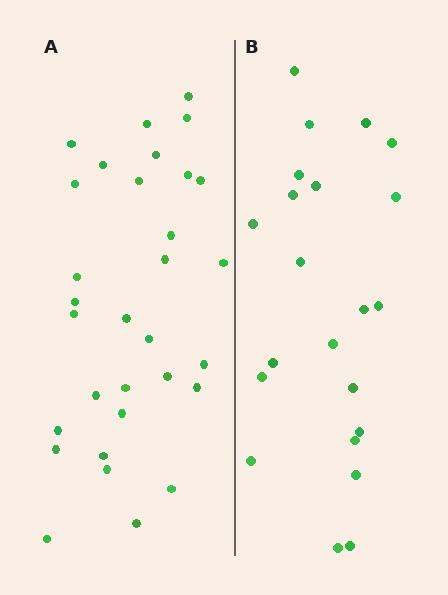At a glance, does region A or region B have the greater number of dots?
Region A (the left region) has more dots.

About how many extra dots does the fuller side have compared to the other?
Region A has roughly 8 or so more dots than region B.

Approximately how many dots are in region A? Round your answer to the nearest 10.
About 30 dots. (The exact count is 31, which rounds to 30.)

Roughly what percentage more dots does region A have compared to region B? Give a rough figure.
About 40% more.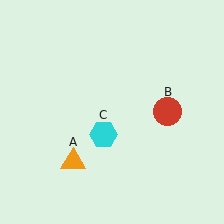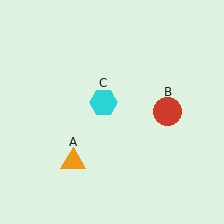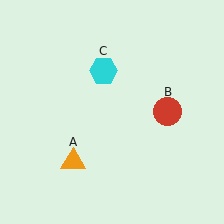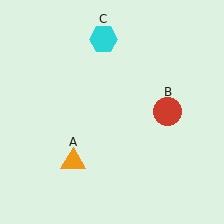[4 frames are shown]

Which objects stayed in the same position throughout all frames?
Orange triangle (object A) and red circle (object B) remained stationary.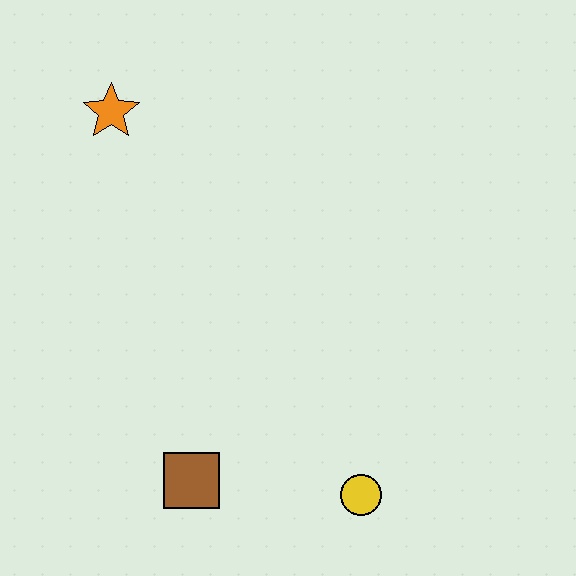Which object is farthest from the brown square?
The orange star is farthest from the brown square.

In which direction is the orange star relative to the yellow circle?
The orange star is above the yellow circle.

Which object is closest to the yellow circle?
The brown square is closest to the yellow circle.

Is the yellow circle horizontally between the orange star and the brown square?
No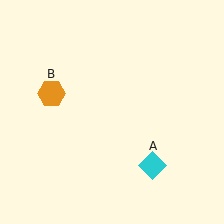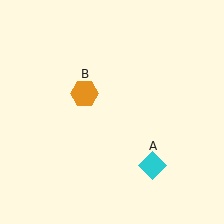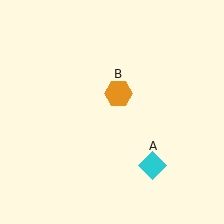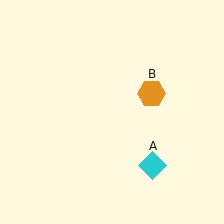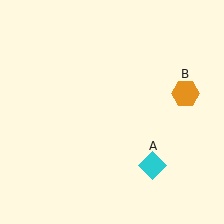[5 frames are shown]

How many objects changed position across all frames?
1 object changed position: orange hexagon (object B).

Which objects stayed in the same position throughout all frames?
Cyan diamond (object A) remained stationary.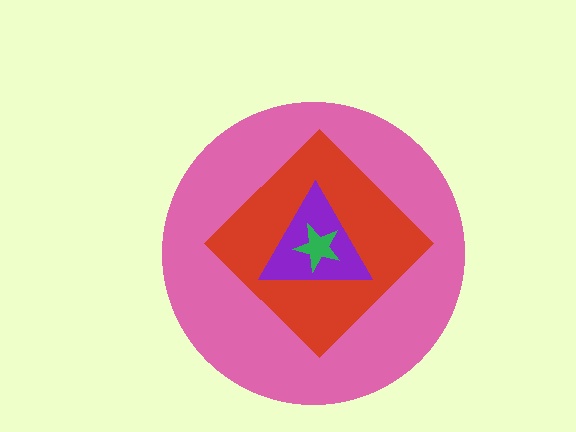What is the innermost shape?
The green star.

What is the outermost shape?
The pink circle.